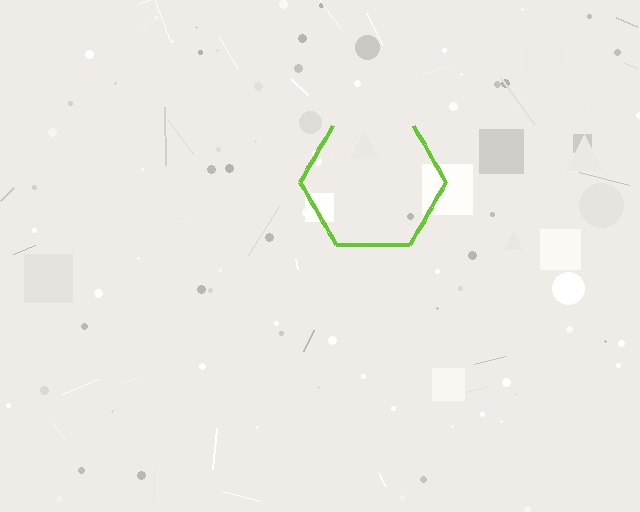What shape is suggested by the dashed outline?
The dashed outline suggests a hexagon.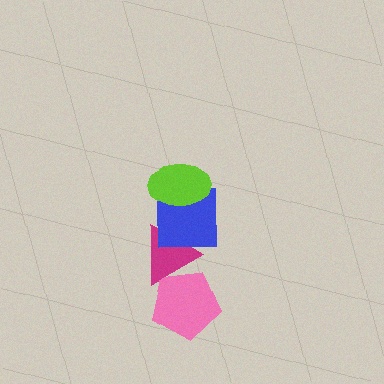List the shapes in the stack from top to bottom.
From top to bottom: the lime ellipse, the blue square, the magenta triangle, the pink pentagon.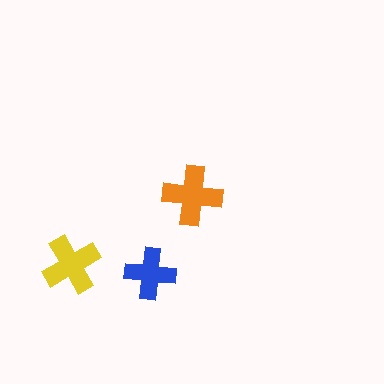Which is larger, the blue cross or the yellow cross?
The yellow one.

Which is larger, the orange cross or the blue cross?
The orange one.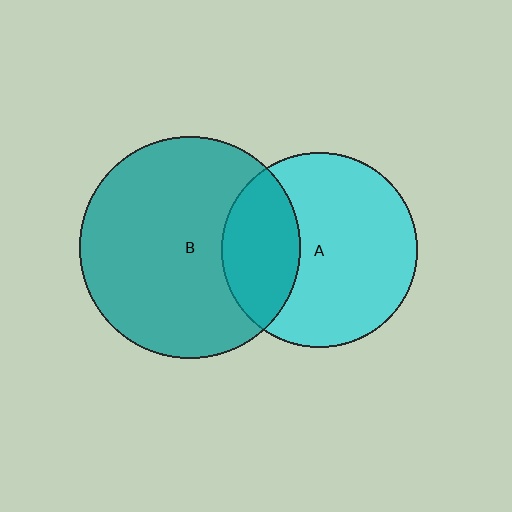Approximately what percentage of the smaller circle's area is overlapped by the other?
Approximately 30%.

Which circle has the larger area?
Circle B (teal).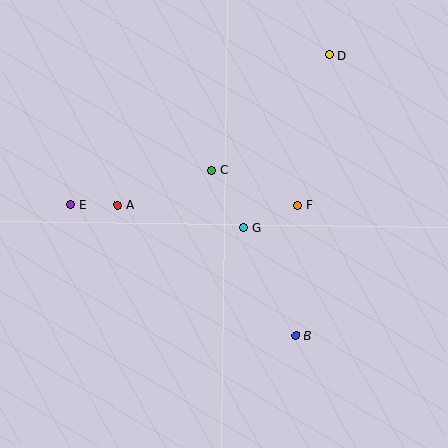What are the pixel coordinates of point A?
Point A is at (118, 205).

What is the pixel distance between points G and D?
The distance between G and D is 193 pixels.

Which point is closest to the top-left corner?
Point E is closest to the top-left corner.